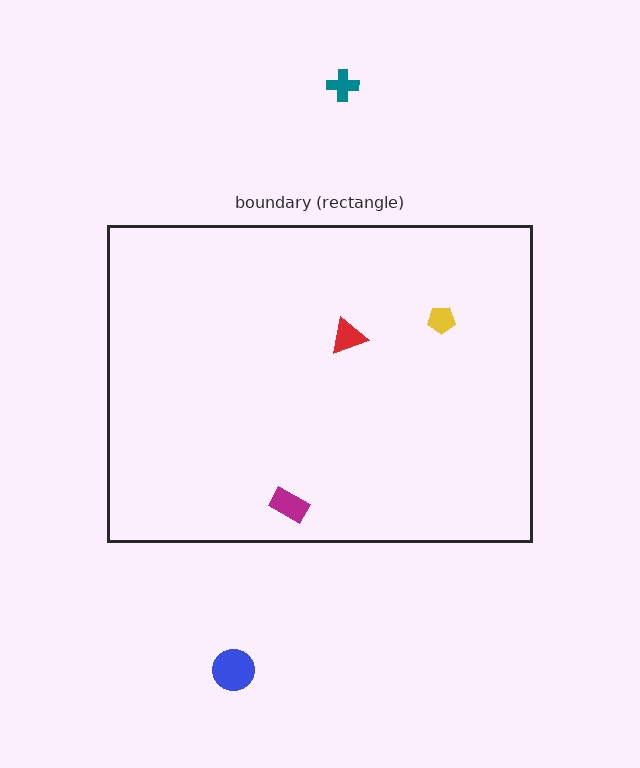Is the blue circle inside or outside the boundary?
Outside.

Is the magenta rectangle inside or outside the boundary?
Inside.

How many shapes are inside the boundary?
3 inside, 2 outside.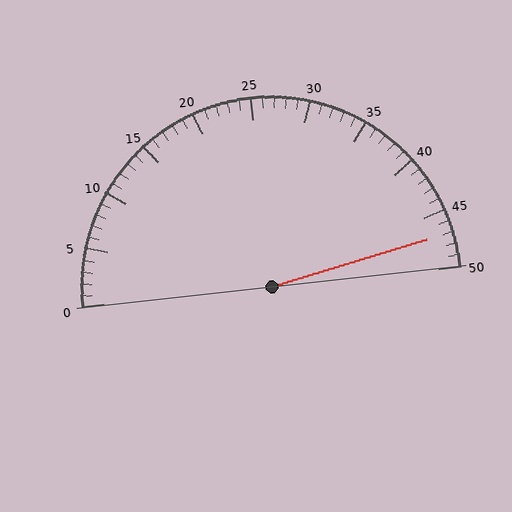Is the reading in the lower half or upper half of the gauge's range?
The reading is in the upper half of the range (0 to 50).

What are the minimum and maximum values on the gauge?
The gauge ranges from 0 to 50.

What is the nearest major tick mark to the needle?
The nearest major tick mark is 45.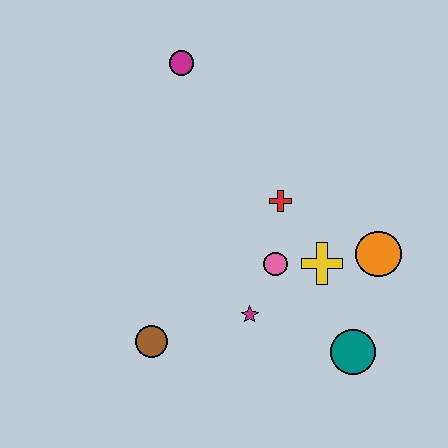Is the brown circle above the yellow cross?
No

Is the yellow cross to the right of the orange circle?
No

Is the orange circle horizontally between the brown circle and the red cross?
No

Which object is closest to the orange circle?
The yellow cross is closest to the orange circle.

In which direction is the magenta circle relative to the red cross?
The magenta circle is above the red cross.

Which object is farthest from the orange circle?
The magenta circle is farthest from the orange circle.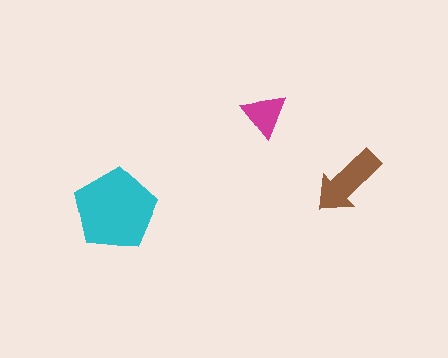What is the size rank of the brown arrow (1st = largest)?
2nd.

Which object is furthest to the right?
The brown arrow is rightmost.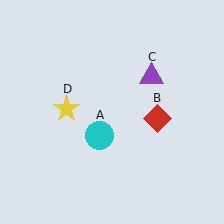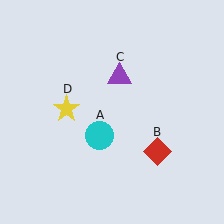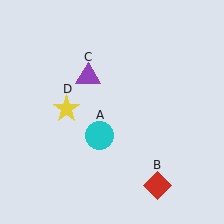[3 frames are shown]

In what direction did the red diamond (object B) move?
The red diamond (object B) moved down.